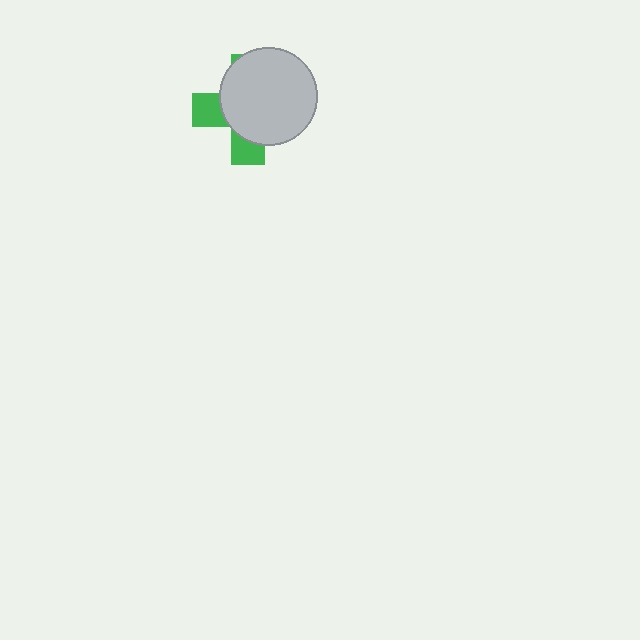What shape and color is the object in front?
The object in front is a light gray circle.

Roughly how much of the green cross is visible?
A small part of it is visible (roughly 30%).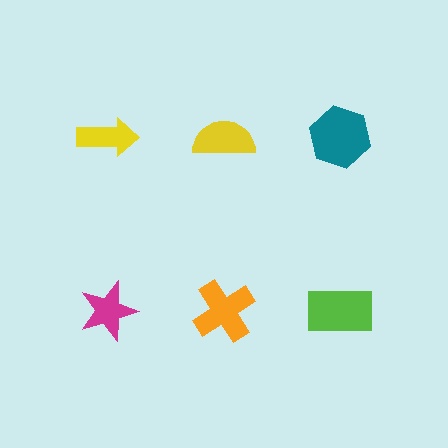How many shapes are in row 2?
3 shapes.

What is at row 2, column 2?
An orange cross.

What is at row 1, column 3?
A teal hexagon.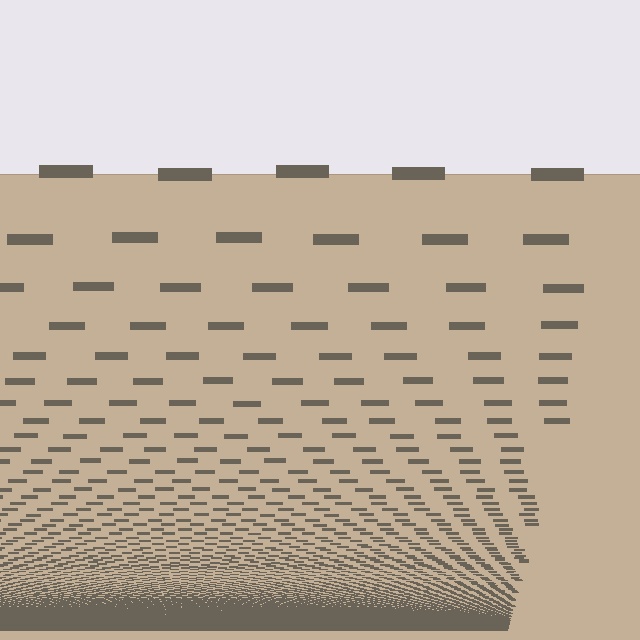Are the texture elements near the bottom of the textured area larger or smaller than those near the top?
Smaller. The gradient is inverted — elements near the bottom are smaller and denser.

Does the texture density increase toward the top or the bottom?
Density increases toward the bottom.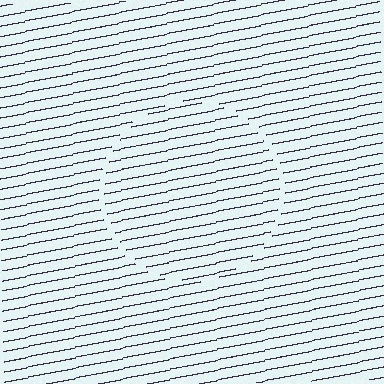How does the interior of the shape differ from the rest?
The interior of the shape contains the same grating, shifted by half a period — the contour is defined by the phase discontinuity where line-ends from the inner and outer gratings abut.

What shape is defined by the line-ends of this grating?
An illusory circle. The interior of the shape contains the same grating, shifted by half a period — the contour is defined by the phase discontinuity where line-ends from the inner and outer gratings abut.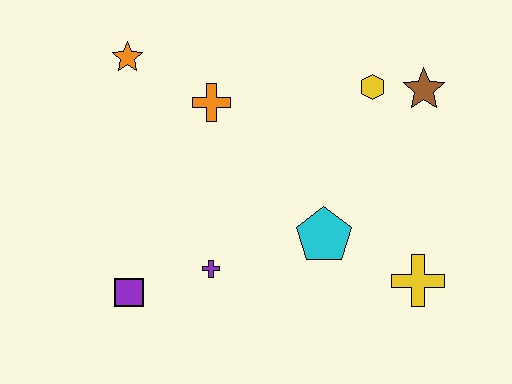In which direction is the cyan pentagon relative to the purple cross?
The cyan pentagon is to the right of the purple cross.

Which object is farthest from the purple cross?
The brown star is farthest from the purple cross.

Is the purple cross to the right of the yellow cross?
No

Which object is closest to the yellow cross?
The cyan pentagon is closest to the yellow cross.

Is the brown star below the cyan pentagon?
No